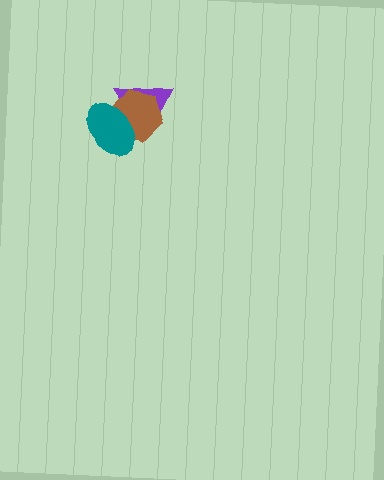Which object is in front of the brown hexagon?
The teal ellipse is in front of the brown hexagon.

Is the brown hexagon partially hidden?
Yes, it is partially covered by another shape.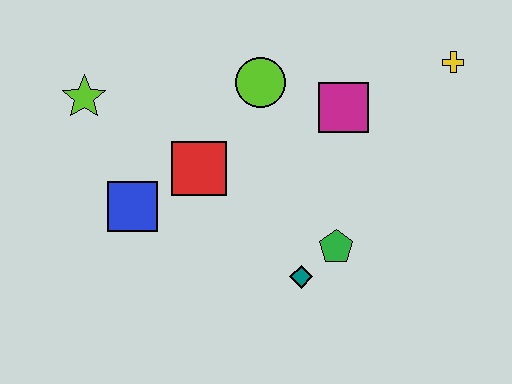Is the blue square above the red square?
No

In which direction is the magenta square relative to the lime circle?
The magenta square is to the right of the lime circle.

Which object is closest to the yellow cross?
The magenta square is closest to the yellow cross.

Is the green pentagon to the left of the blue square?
No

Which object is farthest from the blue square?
The yellow cross is farthest from the blue square.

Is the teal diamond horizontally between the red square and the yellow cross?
Yes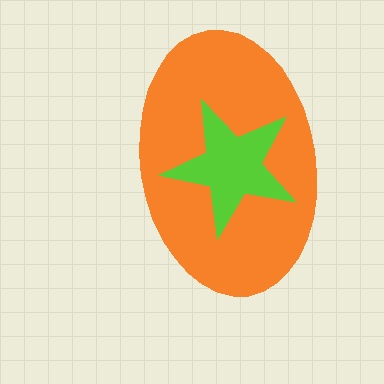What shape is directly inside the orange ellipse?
The lime star.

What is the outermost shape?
The orange ellipse.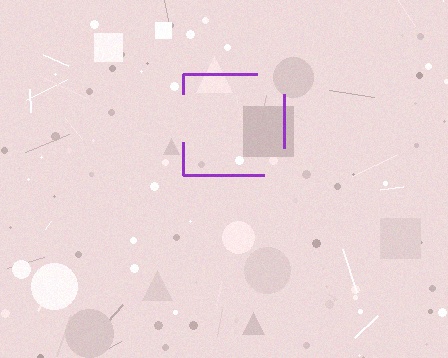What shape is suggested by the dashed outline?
The dashed outline suggests a square.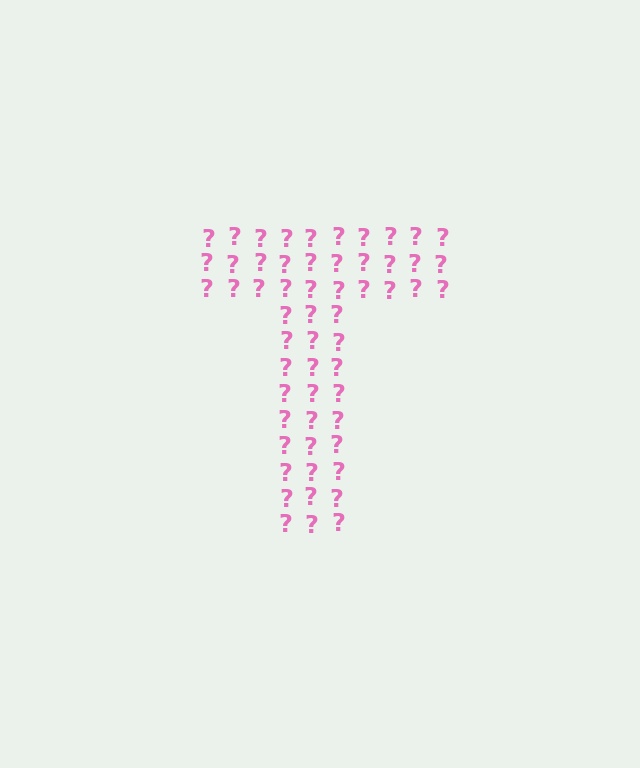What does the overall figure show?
The overall figure shows the letter T.